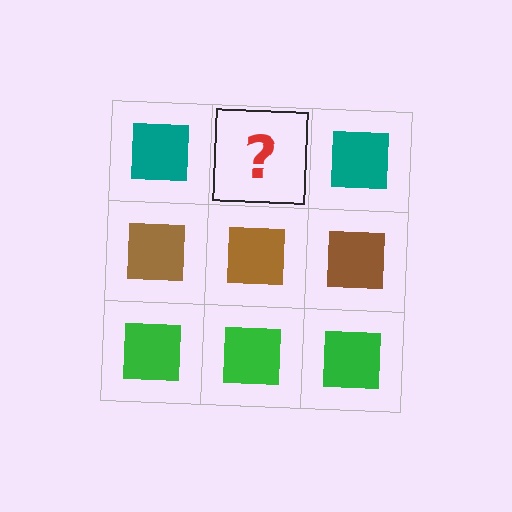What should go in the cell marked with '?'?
The missing cell should contain a teal square.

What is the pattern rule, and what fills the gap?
The rule is that each row has a consistent color. The gap should be filled with a teal square.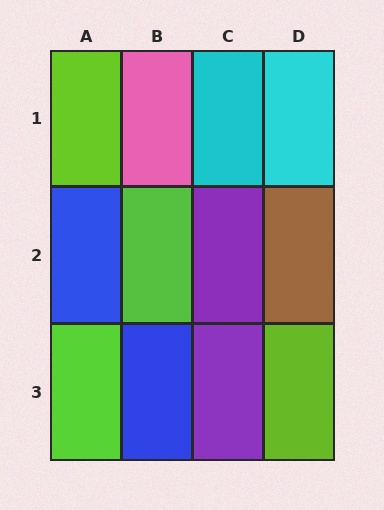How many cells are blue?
2 cells are blue.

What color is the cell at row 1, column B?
Pink.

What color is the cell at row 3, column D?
Lime.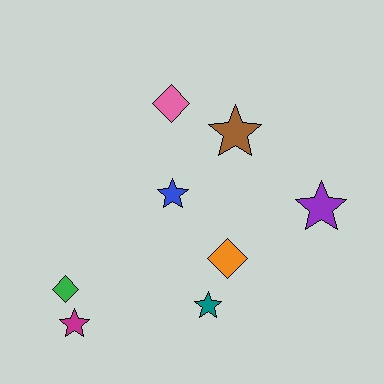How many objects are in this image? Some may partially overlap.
There are 8 objects.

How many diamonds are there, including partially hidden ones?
There are 3 diamonds.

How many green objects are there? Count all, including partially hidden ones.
There is 1 green object.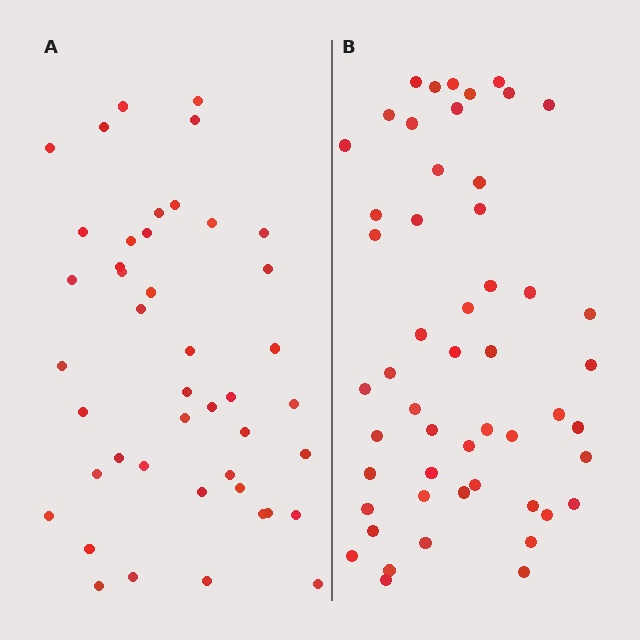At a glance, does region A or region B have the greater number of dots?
Region B (the right region) has more dots.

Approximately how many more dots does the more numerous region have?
Region B has roughly 8 or so more dots than region A.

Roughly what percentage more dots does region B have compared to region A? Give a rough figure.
About 20% more.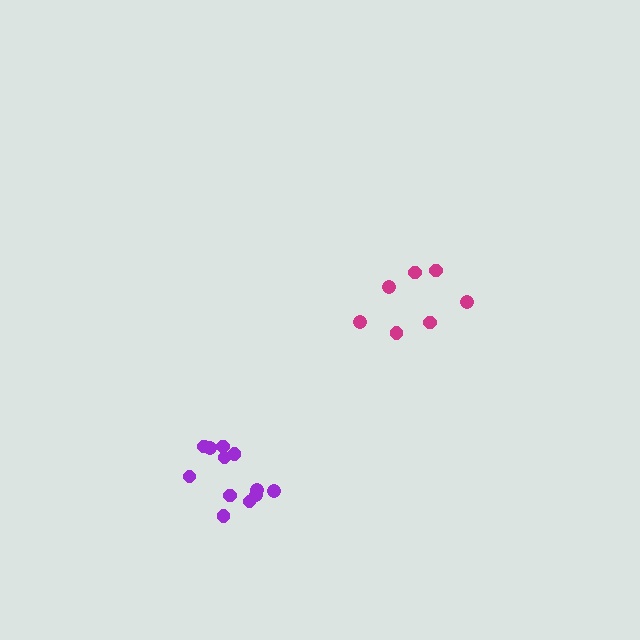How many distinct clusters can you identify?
There are 2 distinct clusters.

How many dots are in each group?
Group 1: 7 dots, Group 2: 12 dots (19 total).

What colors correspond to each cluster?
The clusters are colored: magenta, purple.